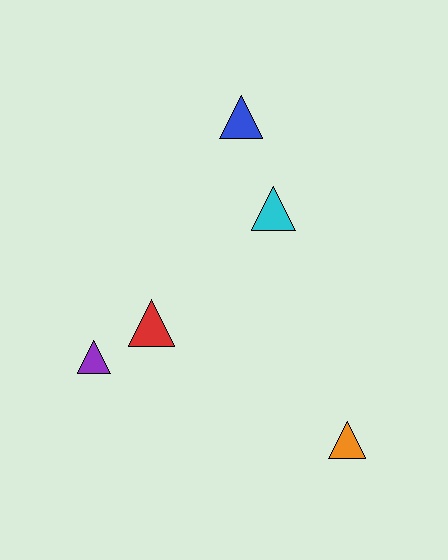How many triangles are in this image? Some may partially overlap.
There are 5 triangles.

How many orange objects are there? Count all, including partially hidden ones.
There is 1 orange object.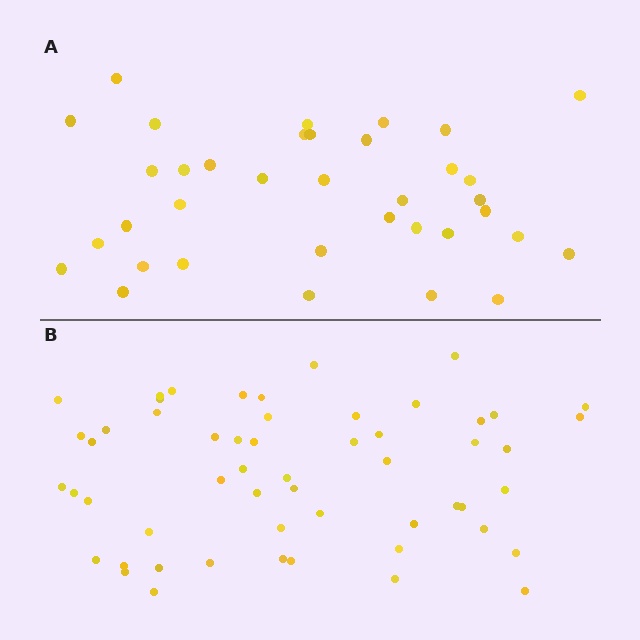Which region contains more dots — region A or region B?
Region B (the bottom region) has more dots.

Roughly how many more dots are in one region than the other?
Region B has approximately 20 more dots than region A.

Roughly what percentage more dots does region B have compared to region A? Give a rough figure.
About 55% more.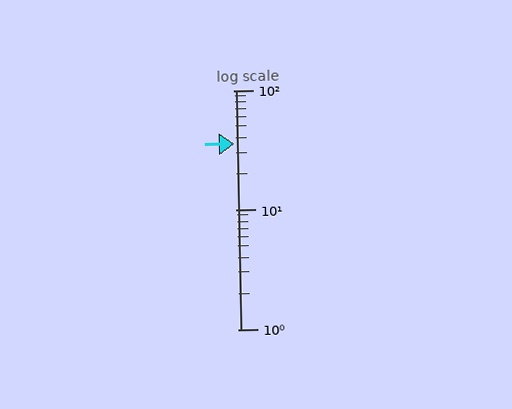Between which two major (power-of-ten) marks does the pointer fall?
The pointer is between 10 and 100.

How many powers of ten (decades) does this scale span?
The scale spans 2 decades, from 1 to 100.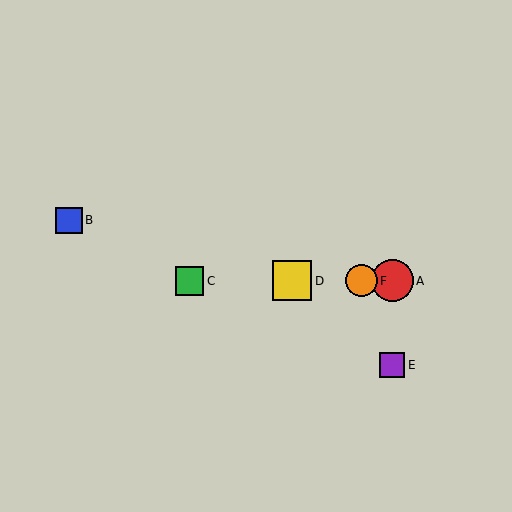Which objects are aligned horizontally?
Objects A, C, D, F are aligned horizontally.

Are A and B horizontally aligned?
No, A is at y≈281 and B is at y≈220.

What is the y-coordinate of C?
Object C is at y≈281.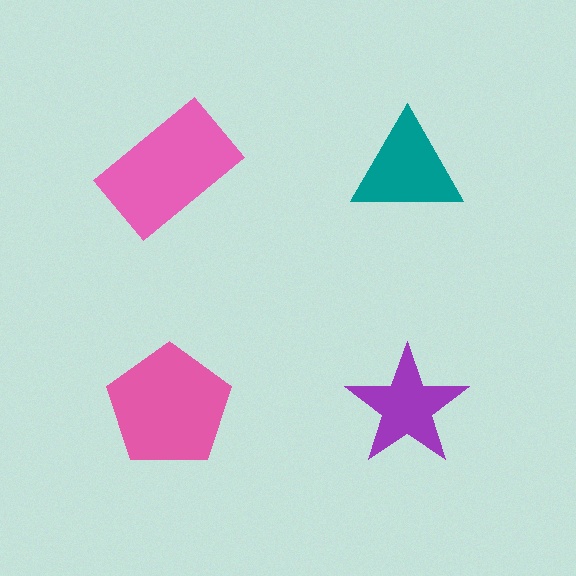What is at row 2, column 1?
A pink pentagon.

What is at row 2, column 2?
A purple star.